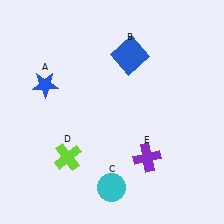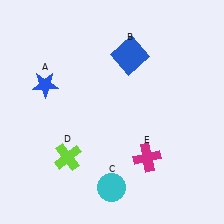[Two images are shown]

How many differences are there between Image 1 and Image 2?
There is 1 difference between the two images.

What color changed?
The cross (E) changed from purple in Image 1 to magenta in Image 2.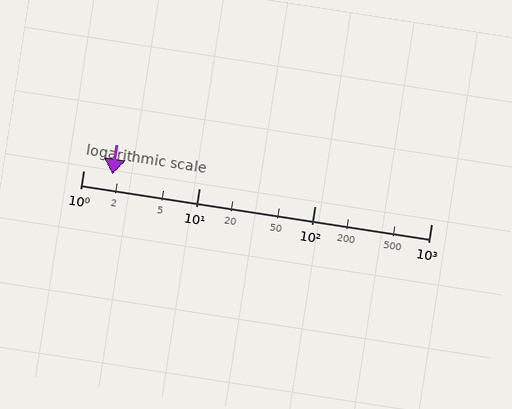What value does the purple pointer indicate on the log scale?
The pointer indicates approximately 1.8.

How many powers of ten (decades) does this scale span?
The scale spans 3 decades, from 1 to 1000.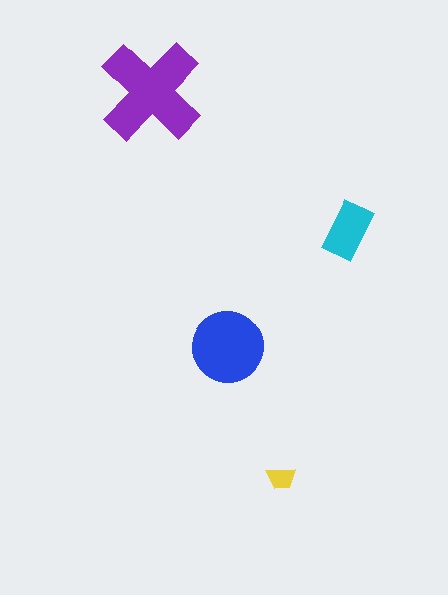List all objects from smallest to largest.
The yellow trapezoid, the cyan rectangle, the blue circle, the purple cross.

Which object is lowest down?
The yellow trapezoid is bottommost.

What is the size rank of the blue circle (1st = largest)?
2nd.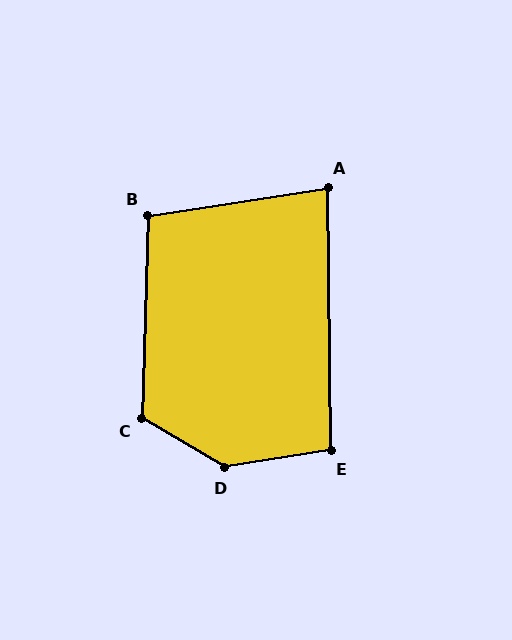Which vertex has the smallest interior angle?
A, at approximately 82 degrees.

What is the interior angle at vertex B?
Approximately 100 degrees (obtuse).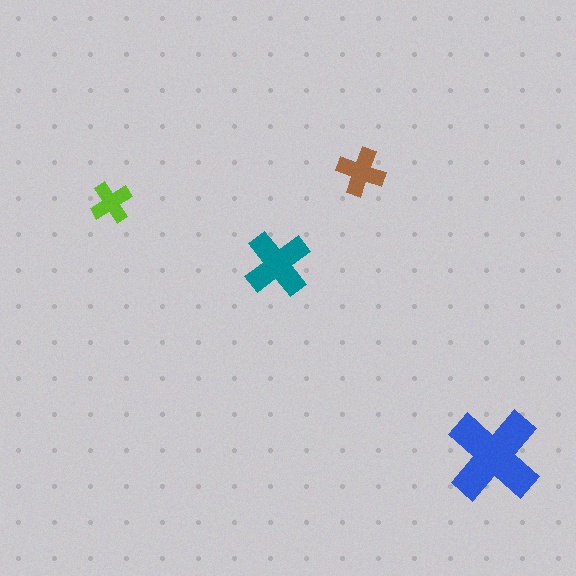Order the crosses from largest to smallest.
the blue one, the teal one, the brown one, the lime one.